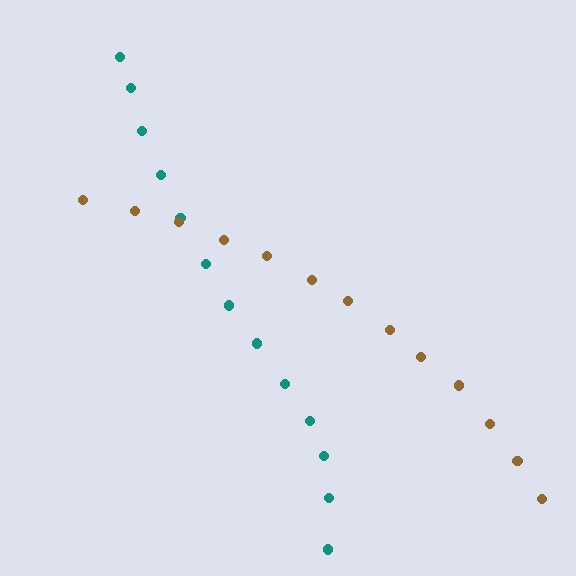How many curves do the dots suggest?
There are 2 distinct paths.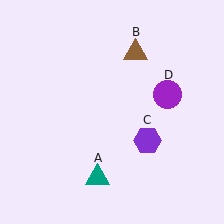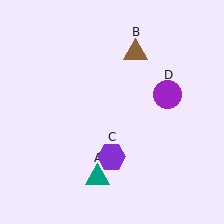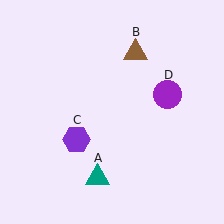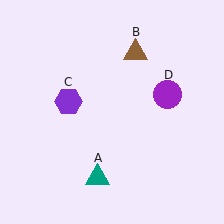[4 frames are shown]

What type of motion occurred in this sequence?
The purple hexagon (object C) rotated clockwise around the center of the scene.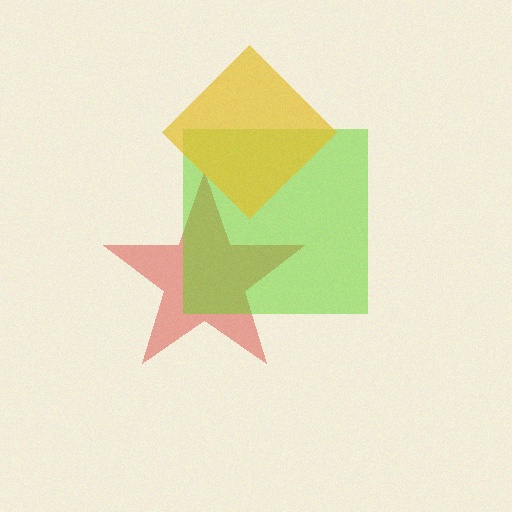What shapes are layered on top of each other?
The layered shapes are: a red star, a lime square, a yellow diamond.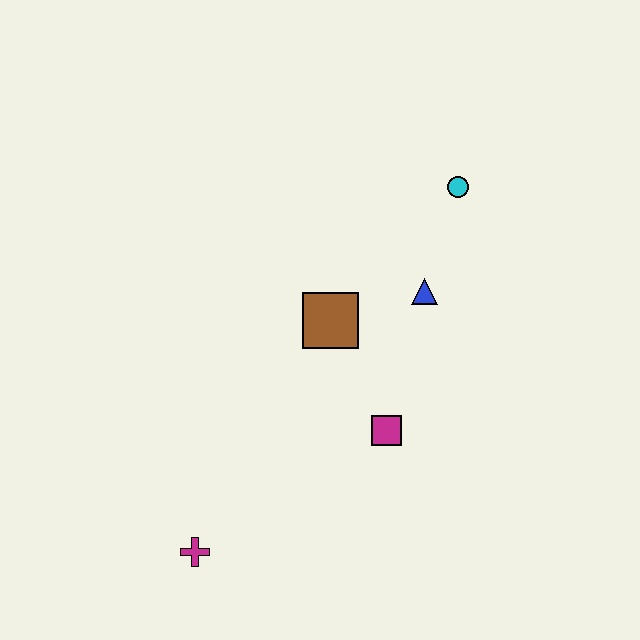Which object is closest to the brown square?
The blue triangle is closest to the brown square.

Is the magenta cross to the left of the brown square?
Yes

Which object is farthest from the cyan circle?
The magenta cross is farthest from the cyan circle.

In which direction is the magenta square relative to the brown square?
The magenta square is below the brown square.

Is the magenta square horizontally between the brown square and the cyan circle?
Yes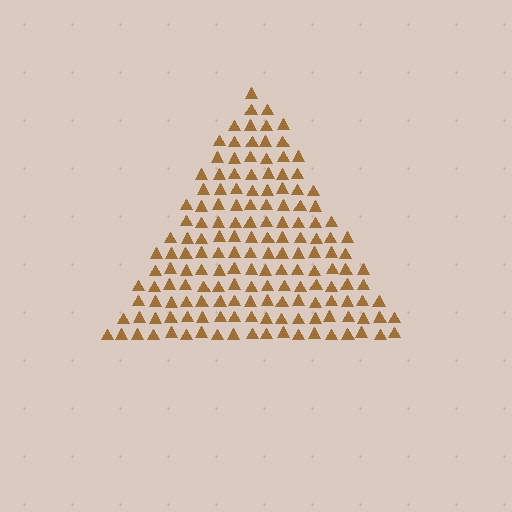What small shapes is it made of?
It is made of small triangles.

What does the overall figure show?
The overall figure shows a triangle.